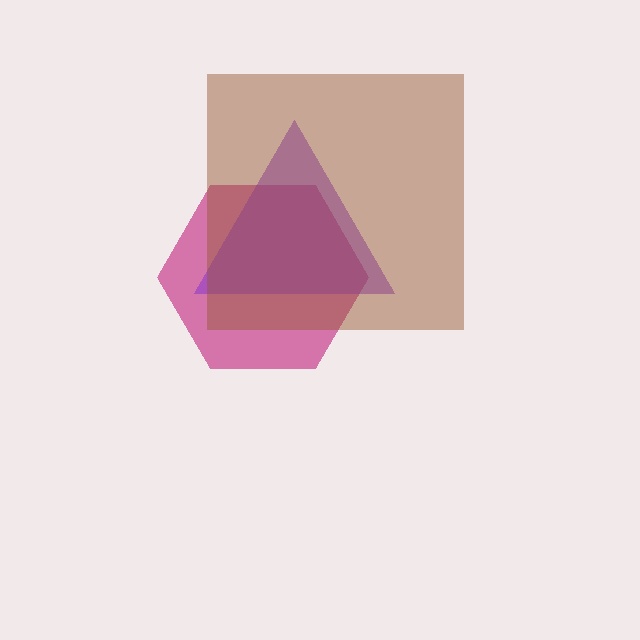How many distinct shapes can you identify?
There are 3 distinct shapes: a magenta hexagon, a purple triangle, a brown square.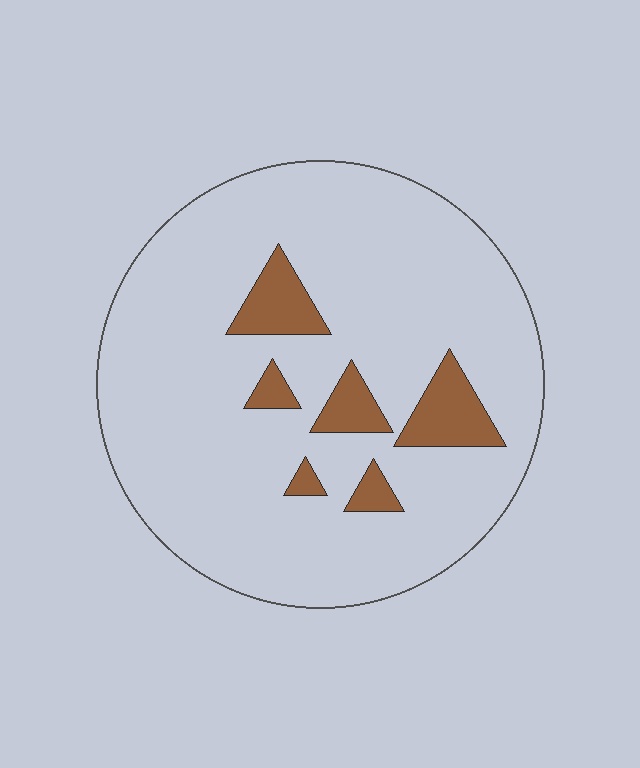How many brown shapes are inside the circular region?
6.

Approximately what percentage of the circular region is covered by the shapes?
Approximately 10%.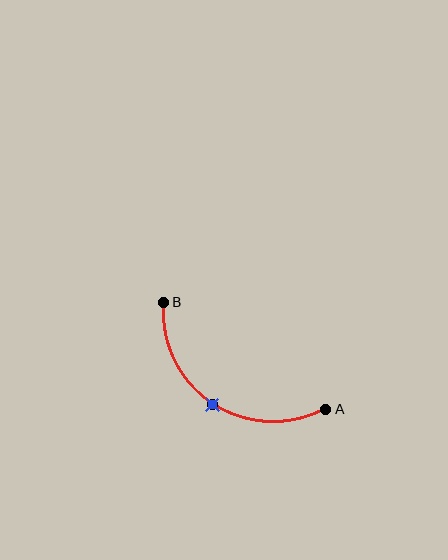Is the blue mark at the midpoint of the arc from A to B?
Yes. The blue mark lies on the arc at equal arc-length from both A and B — it is the arc midpoint.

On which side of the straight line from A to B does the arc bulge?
The arc bulges below the straight line connecting A and B.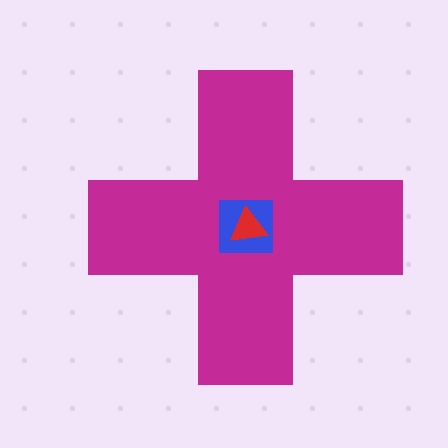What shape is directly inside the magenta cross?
The blue square.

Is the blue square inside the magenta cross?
Yes.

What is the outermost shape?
The magenta cross.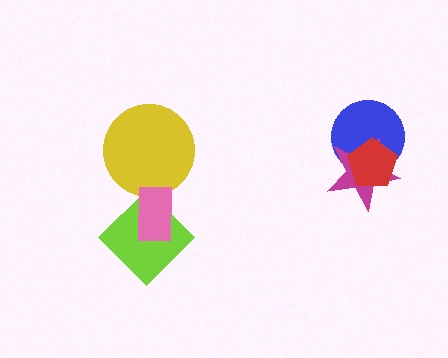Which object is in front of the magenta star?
The red pentagon is in front of the magenta star.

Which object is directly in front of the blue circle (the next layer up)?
The magenta star is directly in front of the blue circle.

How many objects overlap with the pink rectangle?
2 objects overlap with the pink rectangle.